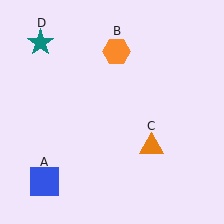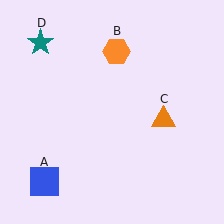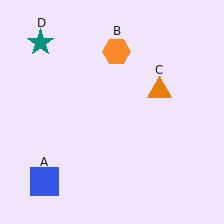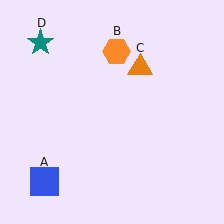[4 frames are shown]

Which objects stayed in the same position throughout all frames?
Blue square (object A) and orange hexagon (object B) and teal star (object D) remained stationary.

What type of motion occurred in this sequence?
The orange triangle (object C) rotated counterclockwise around the center of the scene.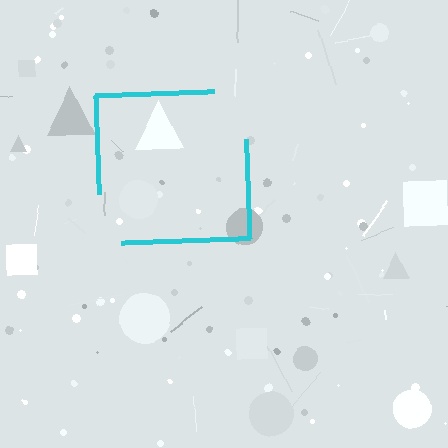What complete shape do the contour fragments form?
The contour fragments form a square.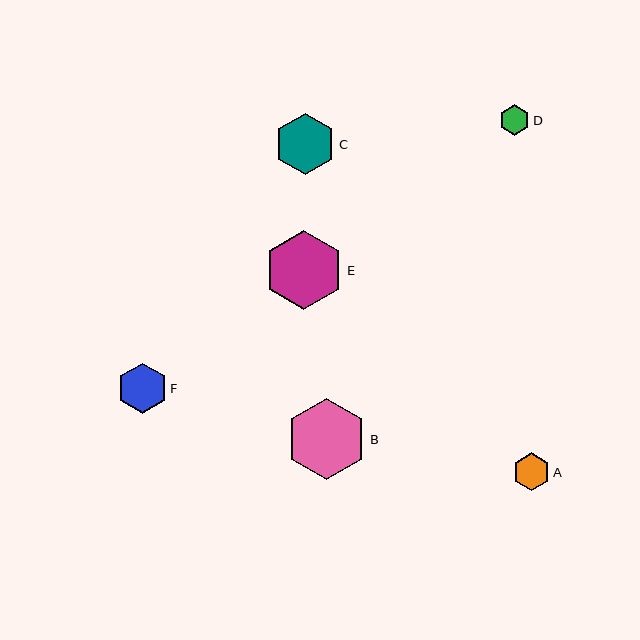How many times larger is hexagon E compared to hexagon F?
Hexagon E is approximately 1.6 times the size of hexagon F.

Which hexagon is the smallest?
Hexagon D is the smallest with a size of approximately 30 pixels.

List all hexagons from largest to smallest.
From largest to smallest: B, E, C, F, A, D.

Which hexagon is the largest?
Hexagon B is the largest with a size of approximately 80 pixels.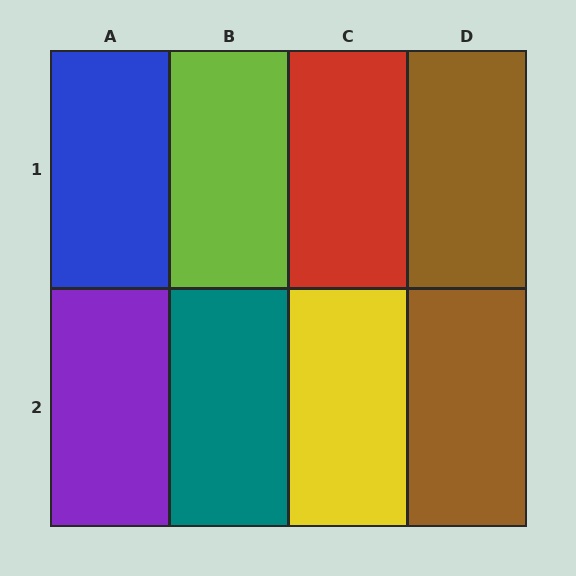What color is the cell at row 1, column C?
Red.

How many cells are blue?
1 cell is blue.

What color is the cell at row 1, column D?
Brown.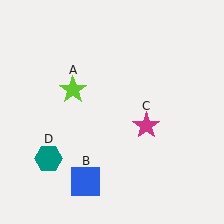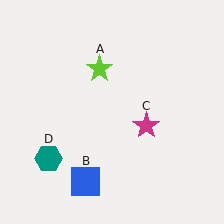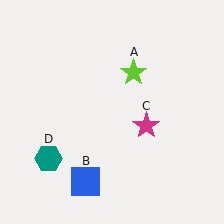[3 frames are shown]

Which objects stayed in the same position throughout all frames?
Blue square (object B) and magenta star (object C) and teal hexagon (object D) remained stationary.